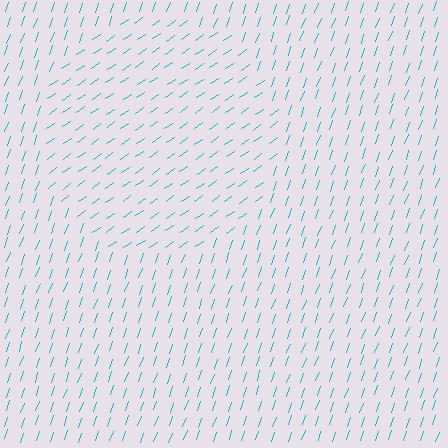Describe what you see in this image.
The image is filled with small cyan line segments. A circle region in the image has lines oriented differently from the surrounding lines, creating a visible texture boundary.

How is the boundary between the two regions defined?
The boundary is defined purely by a change in line orientation (approximately 36 degrees difference). All lines are the same color and thickness.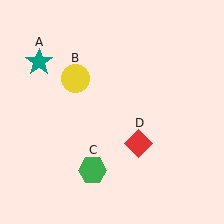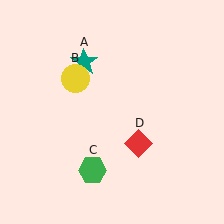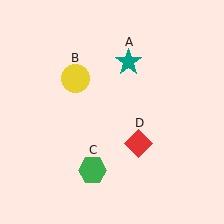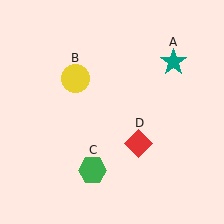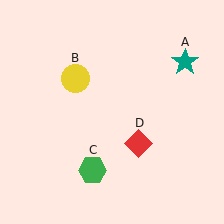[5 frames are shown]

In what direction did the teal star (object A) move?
The teal star (object A) moved right.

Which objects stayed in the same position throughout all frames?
Yellow circle (object B) and green hexagon (object C) and red diamond (object D) remained stationary.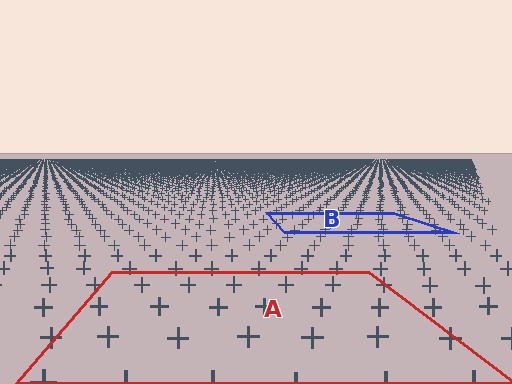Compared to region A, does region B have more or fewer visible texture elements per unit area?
Region B has more texture elements per unit area — they are packed more densely because it is farther away.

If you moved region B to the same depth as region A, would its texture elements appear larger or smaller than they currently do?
They would appear larger. At a closer depth, the same texture elements are projected at a bigger on-screen size.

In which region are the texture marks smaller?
The texture marks are smaller in region B, because it is farther away.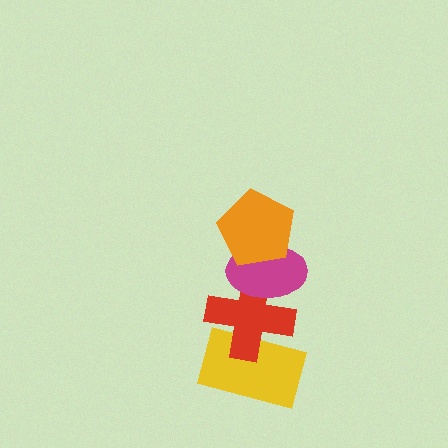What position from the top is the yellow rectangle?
The yellow rectangle is 4th from the top.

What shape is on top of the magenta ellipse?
The orange pentagon is on top of the magenta ellipse.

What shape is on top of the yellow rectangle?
The red cross is on top of the yellow rectangle.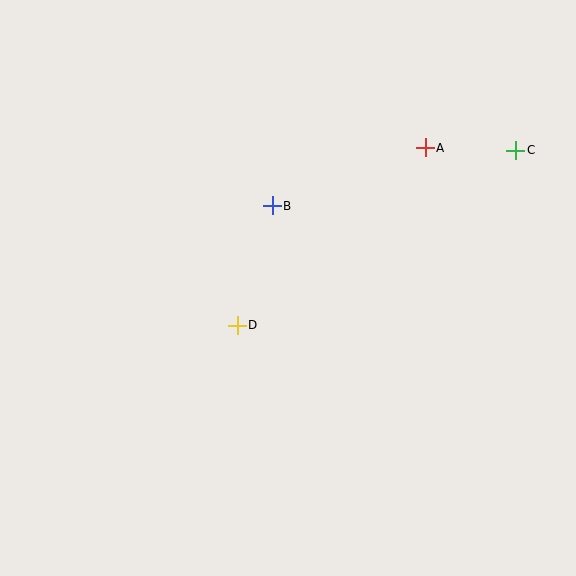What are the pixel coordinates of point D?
Point D is at (237, 325).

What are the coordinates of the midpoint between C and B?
The midpoint between C and B is at (394, 178).